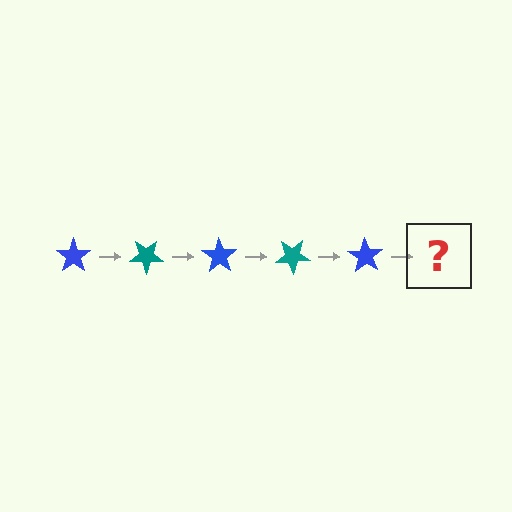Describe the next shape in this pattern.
It should be a teal star, rotated 175 degrees from the start.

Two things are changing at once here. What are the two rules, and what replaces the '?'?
The two rules are that it rotates 35 degrees each step and the color cycles through blue and teal. The '?' should be a teal star, rotated 175 degrees from the start.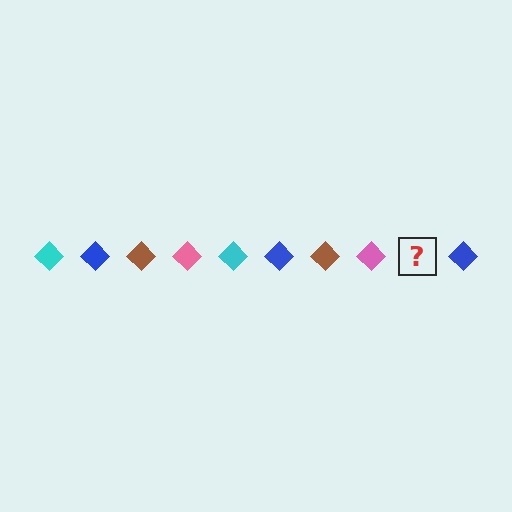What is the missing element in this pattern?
The missing element is a cyan diamond.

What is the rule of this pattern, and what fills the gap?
The rule is that the pattern cycles through cyan, blue, brown, pink diamonds. The gap should be filled with a cyan diamond.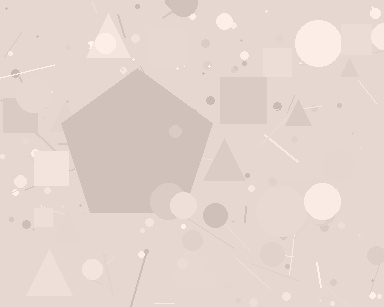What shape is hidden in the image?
A pentagon is hidden in the image.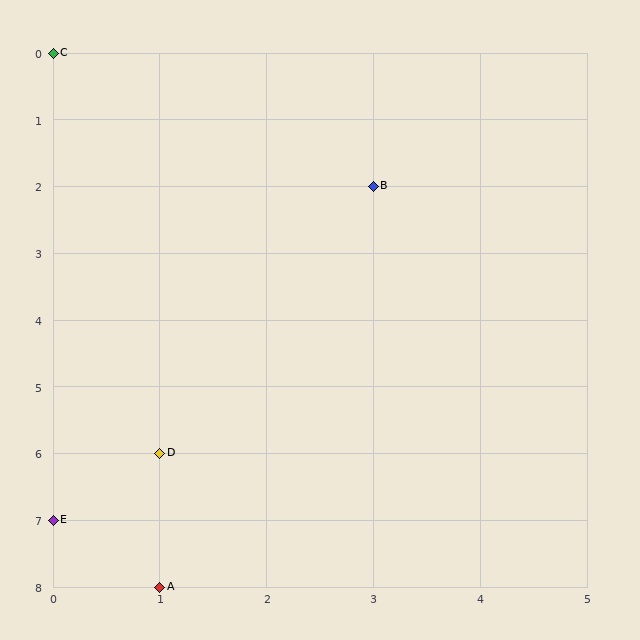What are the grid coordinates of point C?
Point C is at grid coordinates (0, 0).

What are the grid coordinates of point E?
Point E is at grid coordinates (0, 7).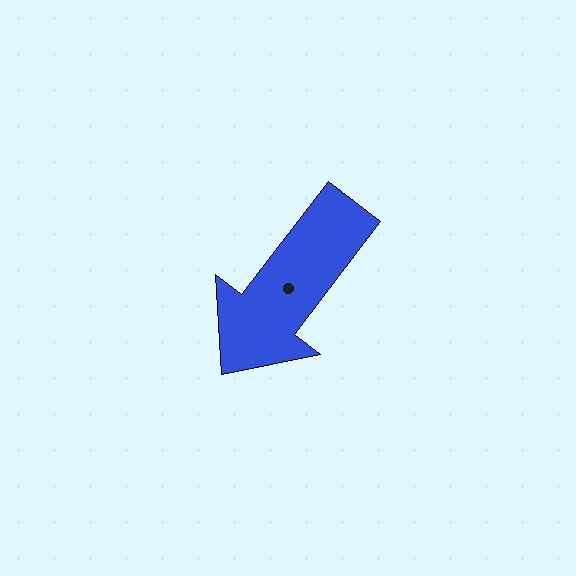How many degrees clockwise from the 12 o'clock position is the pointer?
Approximately 217 degrees.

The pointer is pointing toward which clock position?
Roughly 7 o'clock.